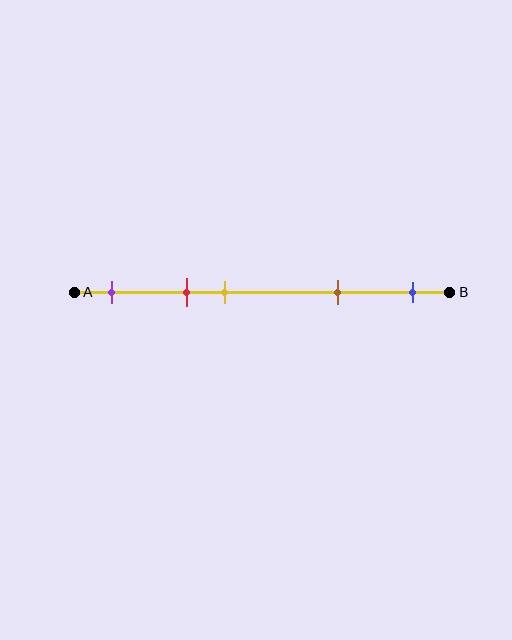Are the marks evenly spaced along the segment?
No, the marks are not evenly spaced.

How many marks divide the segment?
There are 5 marks dividing the segment.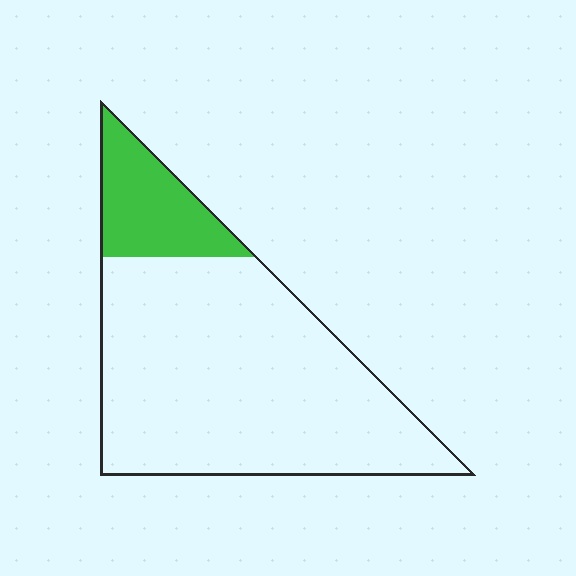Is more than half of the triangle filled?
No.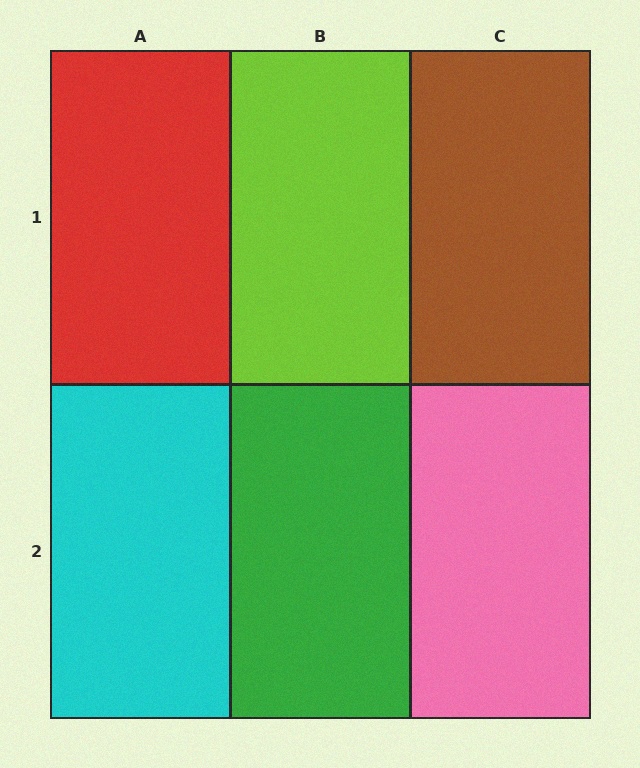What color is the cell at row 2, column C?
Pink.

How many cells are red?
1 cell is red.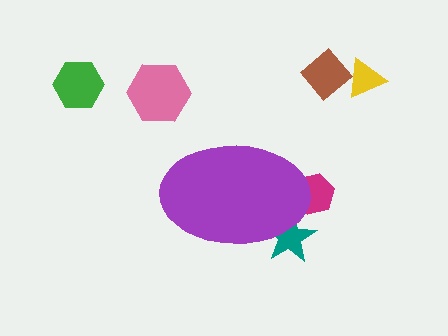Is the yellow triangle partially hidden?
No, the yellow triangle is fully visible.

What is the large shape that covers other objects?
A purple ellipse.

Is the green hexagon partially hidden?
No, the green hexagon is fully visible.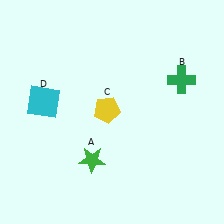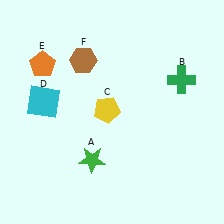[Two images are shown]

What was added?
An orange pentagon (E), a brown hexagon (F) were added in Image 2.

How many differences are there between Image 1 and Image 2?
There are 2 differences between the two images.